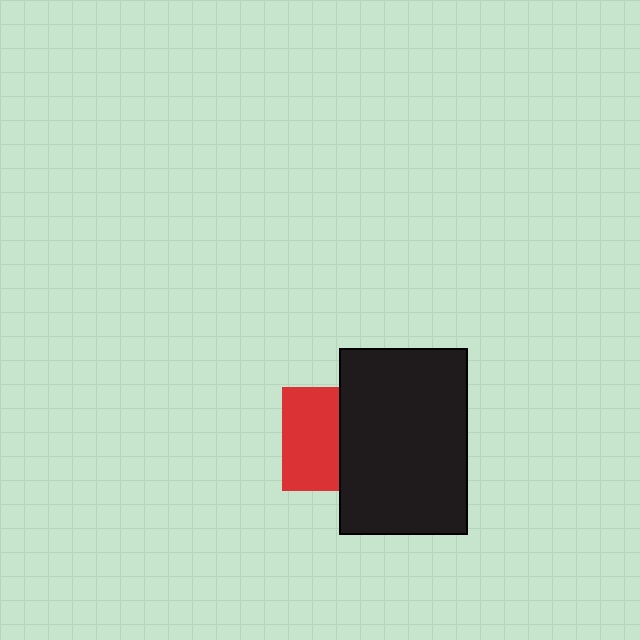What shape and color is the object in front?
The object in front is a black rectangle.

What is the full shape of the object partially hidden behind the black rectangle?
The partially hidden object is a red square.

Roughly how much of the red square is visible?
About half of it is visible (roughly 56%).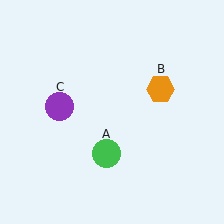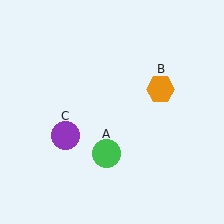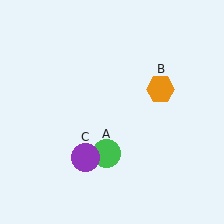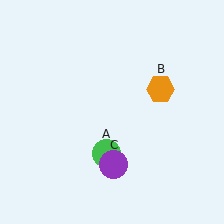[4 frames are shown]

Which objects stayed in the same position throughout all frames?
Green circle (object A) and orange hexagon (object B) remained stationary.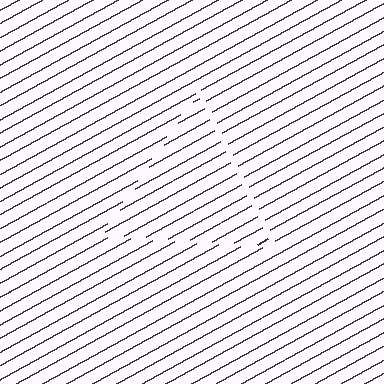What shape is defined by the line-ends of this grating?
An illusory triangle. The interior of the shape contains the same grating, shifted by half a period — the contour is defined by the phase discontinuity where line-ends from the inner and outer gratings abut.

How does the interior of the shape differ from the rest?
The interior of the shape contains the same grating, shifted by half a period — the contour is defined by the phase discontinuity where line-ends from the inner and outer gratings abut.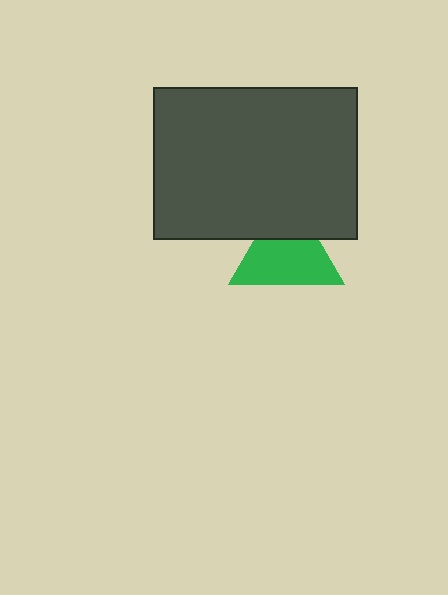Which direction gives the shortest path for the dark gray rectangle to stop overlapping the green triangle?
Moving up gives the shortest separation.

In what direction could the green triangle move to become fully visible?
The green triangle could move down. That would shift it out from behind the dark gray rectangle entirely.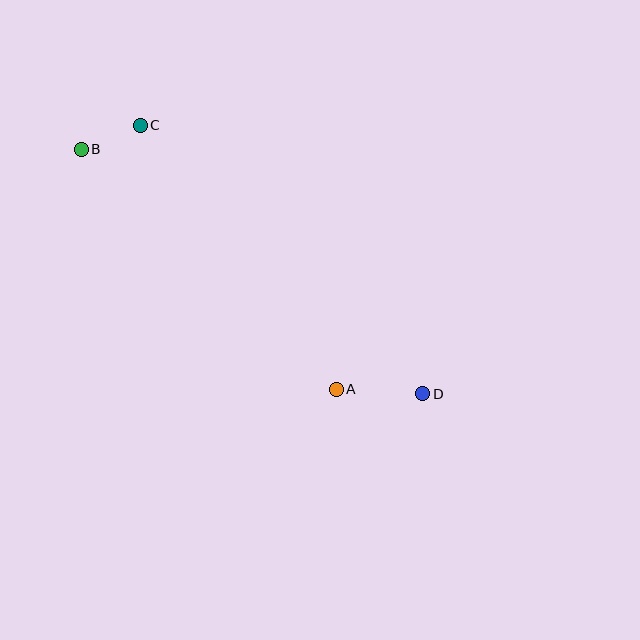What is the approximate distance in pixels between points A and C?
The distance between A and C is approximately 329 pixels.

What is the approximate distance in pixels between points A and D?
The distance between A and D is approximately 87 pixels.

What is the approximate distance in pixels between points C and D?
The distance between C and D is approximately 390 pixels.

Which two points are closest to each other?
Points B and C are closest to each other.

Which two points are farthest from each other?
Points B and D are farthest from each other.